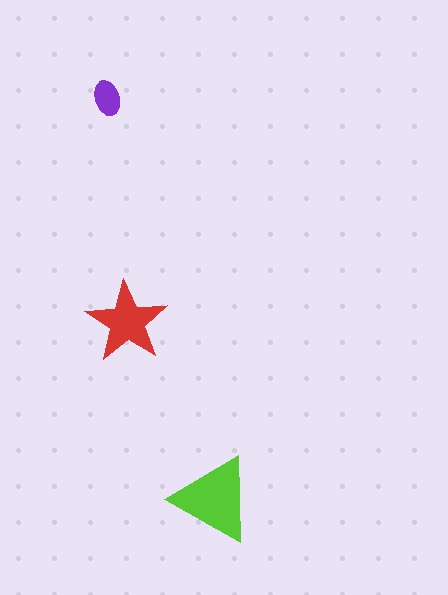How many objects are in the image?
There are 3 objects in the image.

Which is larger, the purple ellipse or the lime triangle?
The lime triangle.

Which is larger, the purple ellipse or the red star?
The red star.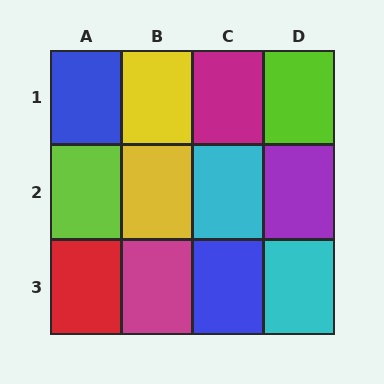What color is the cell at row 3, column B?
Magenta.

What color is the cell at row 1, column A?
Blue.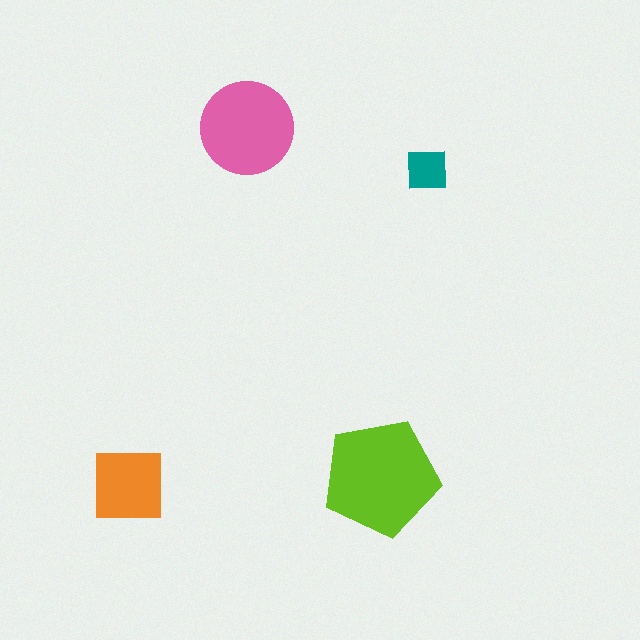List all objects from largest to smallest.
The lime pentagon, the pink circle, the orange square, the teal square.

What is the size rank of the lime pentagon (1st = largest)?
1st.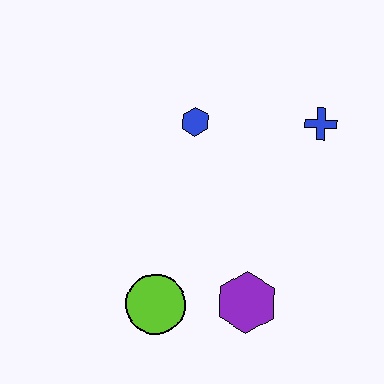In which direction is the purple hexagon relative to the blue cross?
The purple hexagon is below the blue cross.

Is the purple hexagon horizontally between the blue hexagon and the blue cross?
Yes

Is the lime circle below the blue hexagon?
Yes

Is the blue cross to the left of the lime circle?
No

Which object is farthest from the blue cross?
The lime circle is farthest from the blue cross.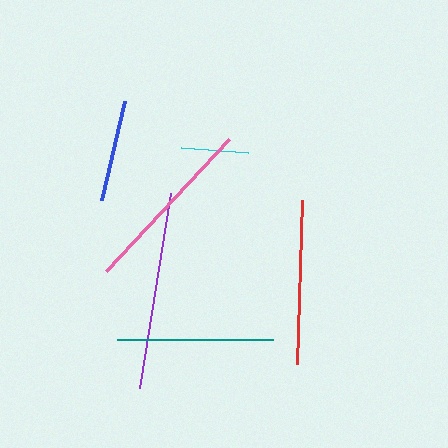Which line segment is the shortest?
The cyan line is the shortest at approximately 68 pixels.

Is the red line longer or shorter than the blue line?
The red line is longer than the blue line.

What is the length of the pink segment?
The pink segment is approximately 180 pixels long.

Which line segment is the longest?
The purple line is the longest at approximately 197 pixels.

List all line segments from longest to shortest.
From longest to shortest: purple, pink, red, teal, blue, cyan.